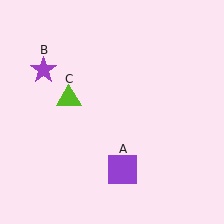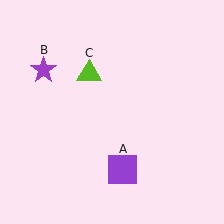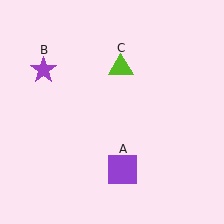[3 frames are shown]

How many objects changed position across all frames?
1 object changed position: lime triangle (object C).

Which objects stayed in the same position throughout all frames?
Purple square (object A) and purple star (object B) remained stationary.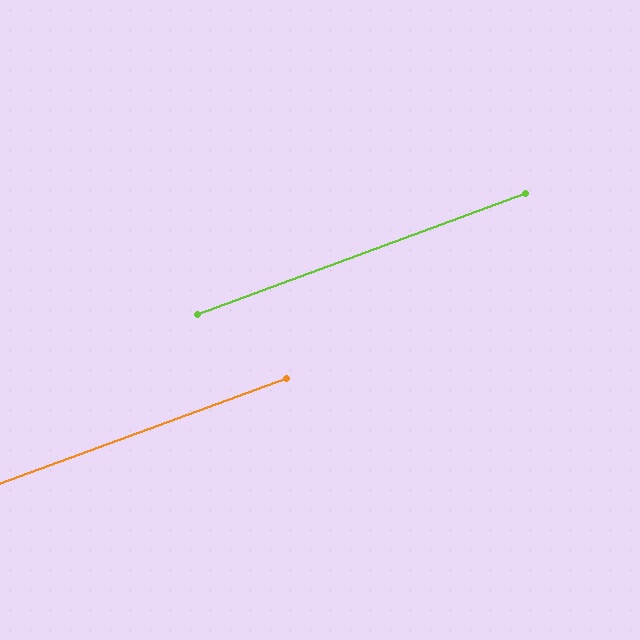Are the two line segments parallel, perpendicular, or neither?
Parallel — their directions differ by only 0.0°.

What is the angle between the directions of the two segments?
Approximately 0 degrees.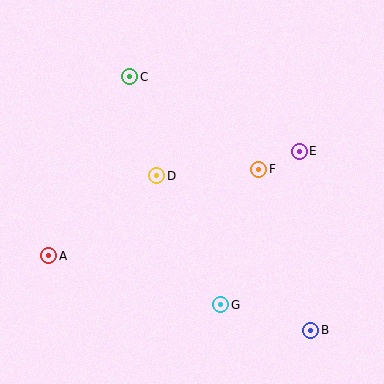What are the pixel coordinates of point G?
Point G is at (221, 305).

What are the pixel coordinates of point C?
Point C is at (130, 77).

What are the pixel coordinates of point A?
Point A is at (49, 256).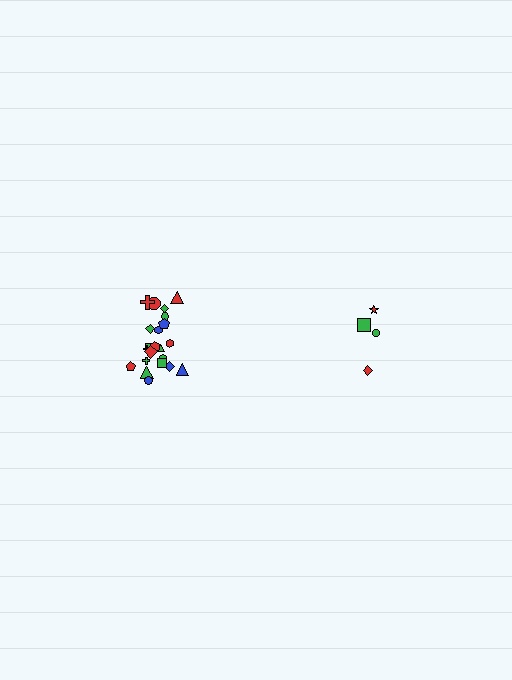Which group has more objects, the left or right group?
The left group.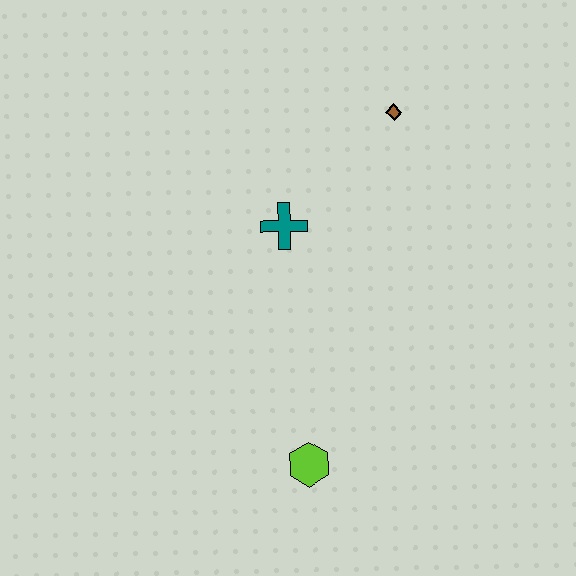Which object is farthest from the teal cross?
The lime hexagon is farthest from the teal cross.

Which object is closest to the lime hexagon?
The teal cross is closest to the lime hexagon.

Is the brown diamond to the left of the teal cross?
No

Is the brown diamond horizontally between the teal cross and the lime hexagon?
No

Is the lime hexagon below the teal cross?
Yes